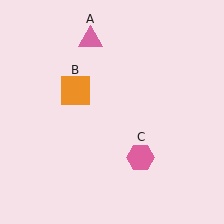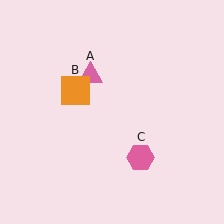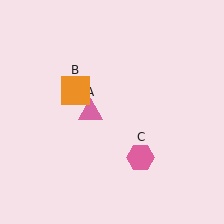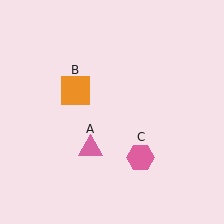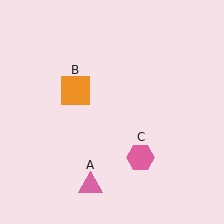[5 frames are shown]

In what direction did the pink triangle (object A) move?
The pink triangle (object A) moved down.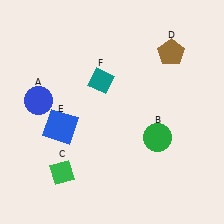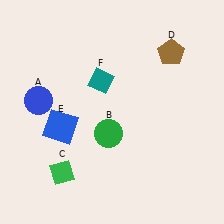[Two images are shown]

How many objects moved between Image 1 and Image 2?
1 object moved between the two images.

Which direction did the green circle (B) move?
The green circle (B) moved left.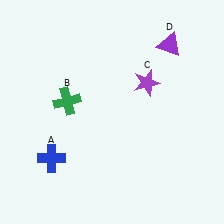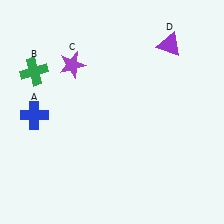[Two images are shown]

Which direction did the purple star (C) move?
The purple star (C) moved left.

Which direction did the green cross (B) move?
The green cross (B) moved left.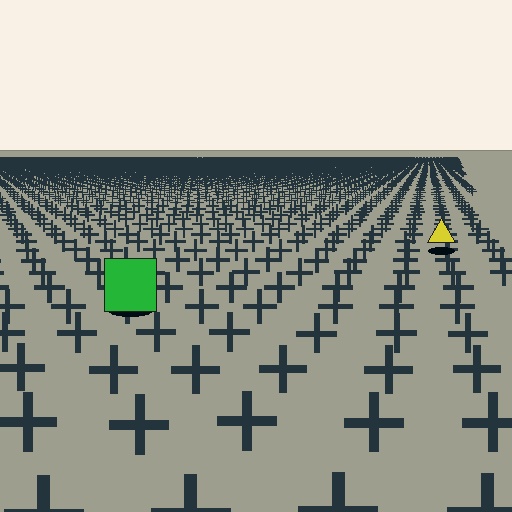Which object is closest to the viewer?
The green square is closest. The texture marks near it are larger and more spread out.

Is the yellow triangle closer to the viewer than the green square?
No. The green square is closer — you can tell from the texture gradient: the ground texture is coarser near it.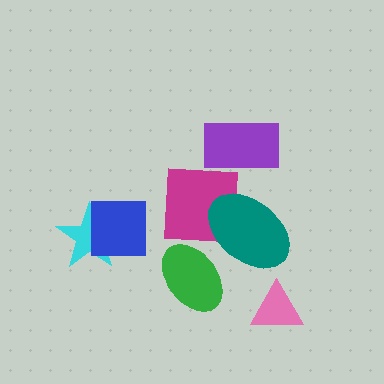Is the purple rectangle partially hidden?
No, no other shape covers it.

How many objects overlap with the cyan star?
1 object overlaps with the cyan star.